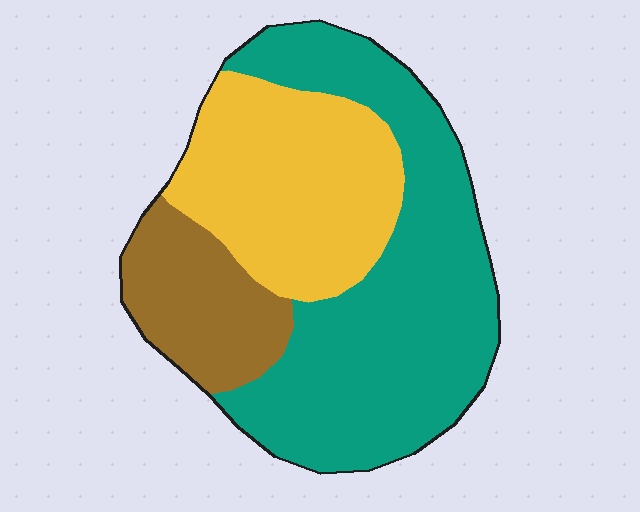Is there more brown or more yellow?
Yellow.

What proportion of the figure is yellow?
Yellow takes up about one third (1/3) of the figure.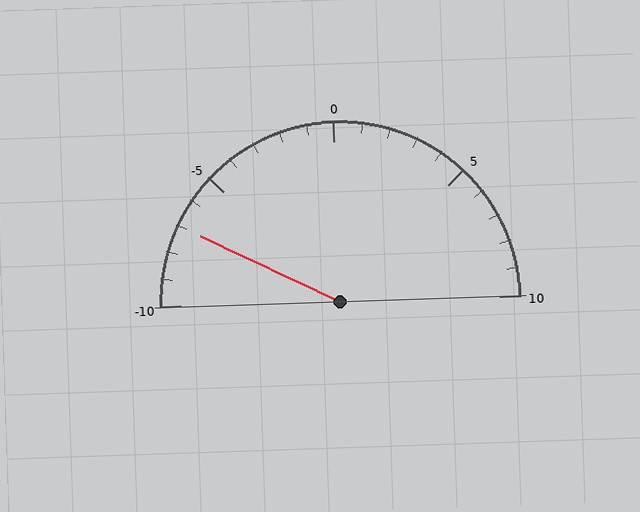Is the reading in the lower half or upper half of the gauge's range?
The reading is in the lower half of the range (-10 to 10).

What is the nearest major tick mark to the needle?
The nearest major tick mark is -5.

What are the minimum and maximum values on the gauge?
The gauge ranges from -10 to 10.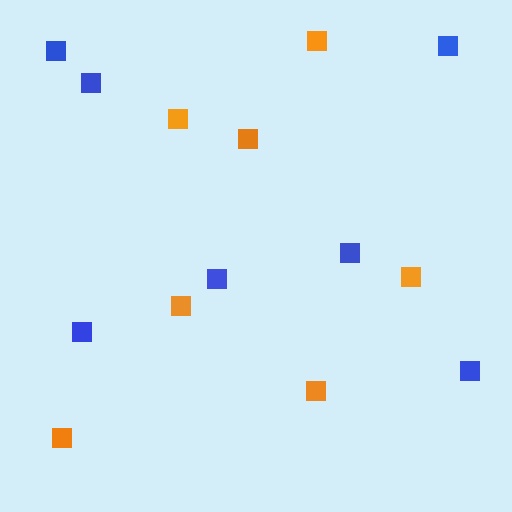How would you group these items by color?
There are 2 groups: one group of orange squares (7) and one group of blue squares (7).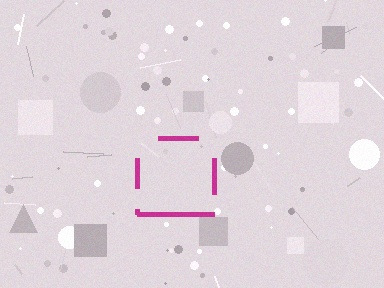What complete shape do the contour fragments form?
The contour fragments form a square.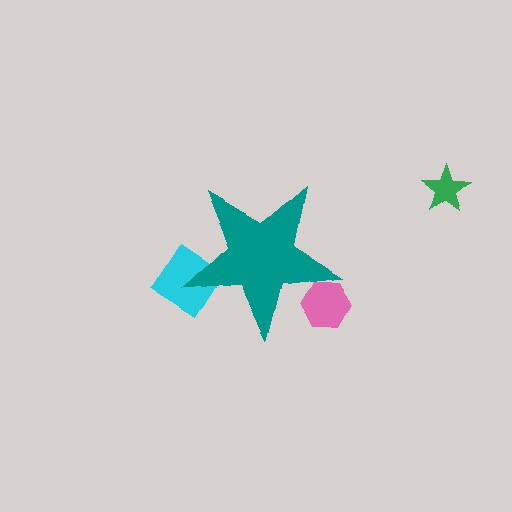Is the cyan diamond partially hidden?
Yes, the cyan diamond is partially hidden behind the teal star.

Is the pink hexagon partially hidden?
Yes, the pink hexagon is partially hidden behind the teal star.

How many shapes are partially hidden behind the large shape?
2 shapes are partially hidden.